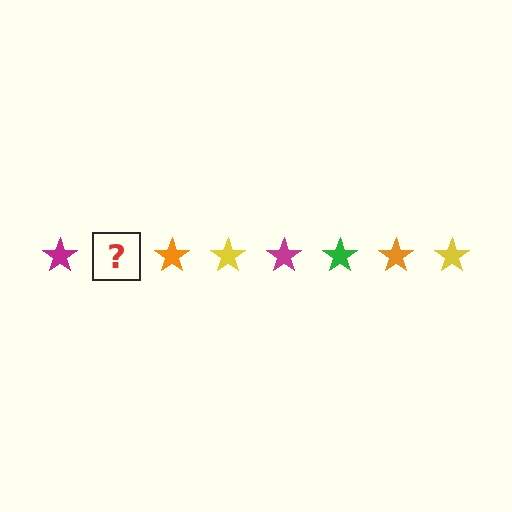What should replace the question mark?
The question mark should be replaced with a green star.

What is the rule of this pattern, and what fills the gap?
The rule is that the pattern cycles through magenta, green, orange, yellow stars. The gap should be filled with a green star.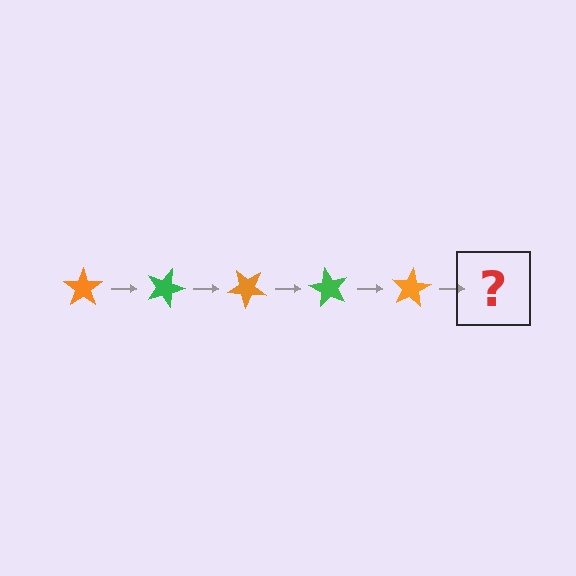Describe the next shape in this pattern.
It should be a green star, rotated 100 degrees from the start.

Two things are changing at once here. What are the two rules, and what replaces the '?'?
The two rules are that it rotates 20 degrees each step and the color cycles through orange and green. The '?' should be a green star, rotated 100 degrees from the start.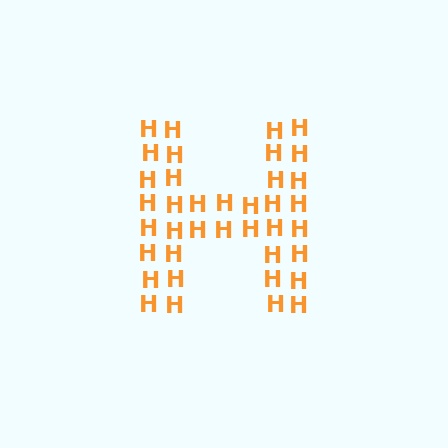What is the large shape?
The large shape is the letter H.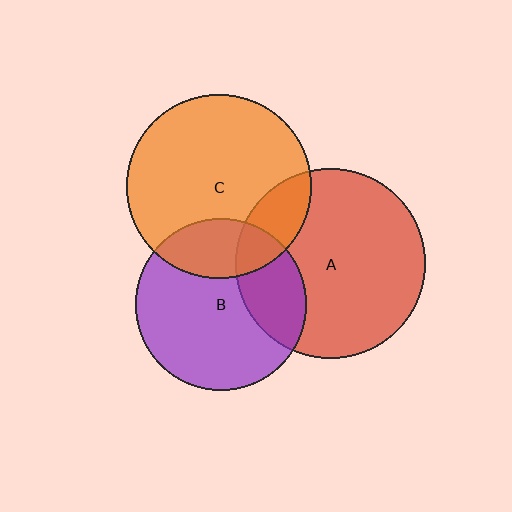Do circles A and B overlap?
Yes.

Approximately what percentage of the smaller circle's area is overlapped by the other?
Approximately 25%.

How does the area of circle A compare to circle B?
Approximately 1.2 times.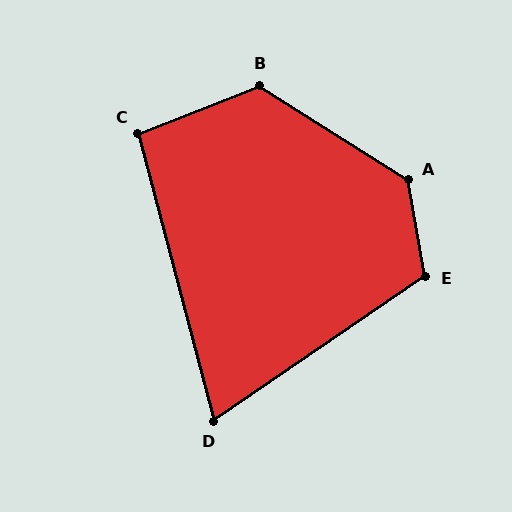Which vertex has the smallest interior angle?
D, at approximately 70 degrees.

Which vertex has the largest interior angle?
A, at approximately 132 degrees.